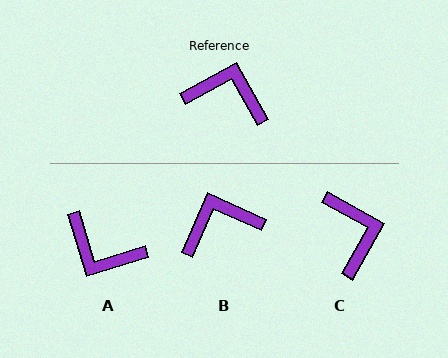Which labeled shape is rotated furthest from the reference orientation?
A, about 168 degrees away.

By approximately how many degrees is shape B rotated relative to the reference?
Approximately 37 degrees counter-clockwise.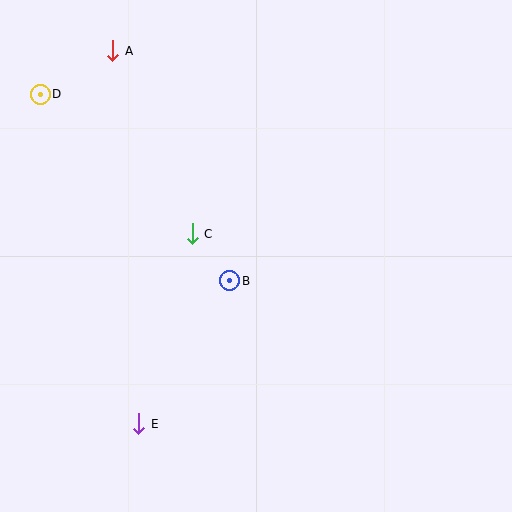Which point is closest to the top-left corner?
Point D is closest to the top-left corner.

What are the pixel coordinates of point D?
Point D is at (40, 94).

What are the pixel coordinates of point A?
Point A is at (113, 51).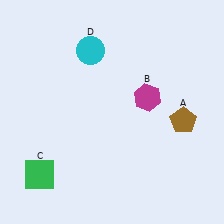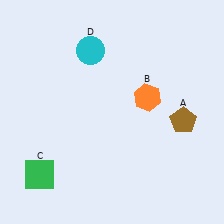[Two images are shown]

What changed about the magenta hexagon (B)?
In Image 1, B is magenta. In Image 2, it changed to orange.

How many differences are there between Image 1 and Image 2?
There is 1 difference between the two images.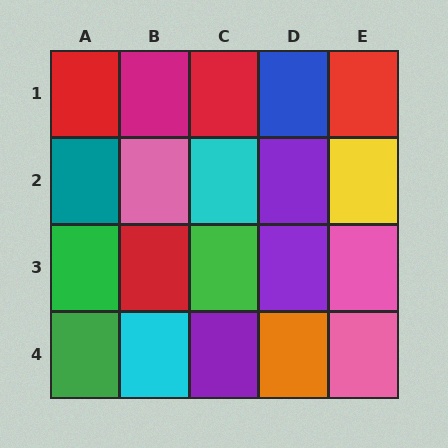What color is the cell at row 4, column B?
Cyan.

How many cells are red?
4 cells are red.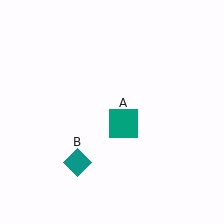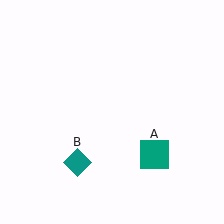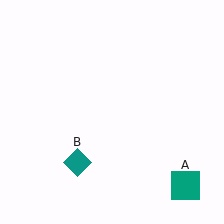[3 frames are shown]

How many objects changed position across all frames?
1 object changed position: teal square (object A).